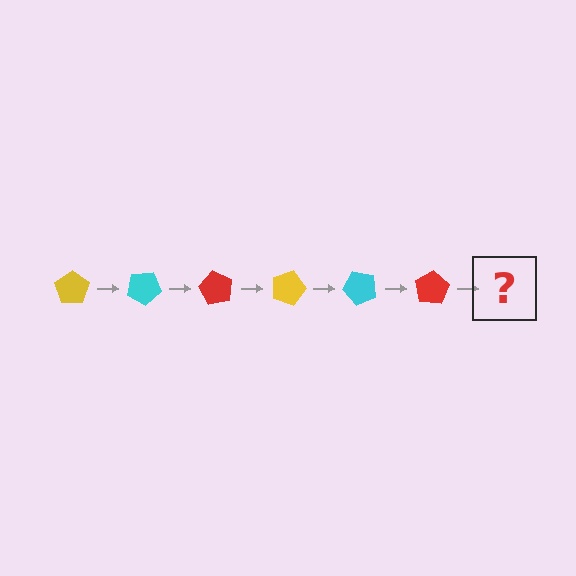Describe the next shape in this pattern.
It should be a yellow pentagon, rotated 180 degrees from the start.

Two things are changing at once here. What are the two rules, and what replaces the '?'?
The two rules are that it rotates 30 degrees each step and the color cycles through yellow, cyan, and red. The '?' should be a yellow pentagon, rotated 180 degrees from the start.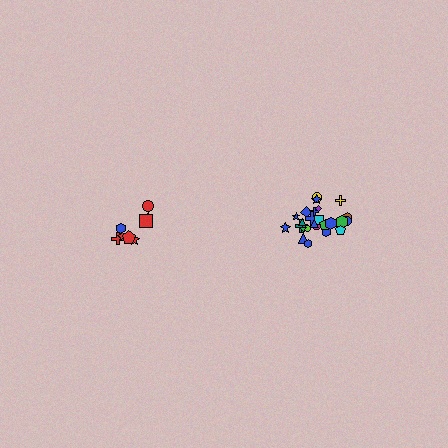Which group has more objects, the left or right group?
The right group.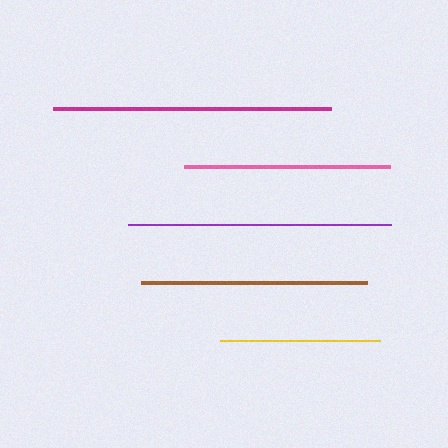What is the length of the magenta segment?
The magenta segment is approximately 279 pixels long.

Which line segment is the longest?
The magenta line is the longest at approximately 279 pixels.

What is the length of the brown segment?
The brown segment is approximately 226 pixels long.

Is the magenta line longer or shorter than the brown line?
The magenta line is longer than the brown line.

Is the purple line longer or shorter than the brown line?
The purple line is longer than the brown line.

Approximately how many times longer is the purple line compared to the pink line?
The purple line is approximately 1.3 times the length of the pink line.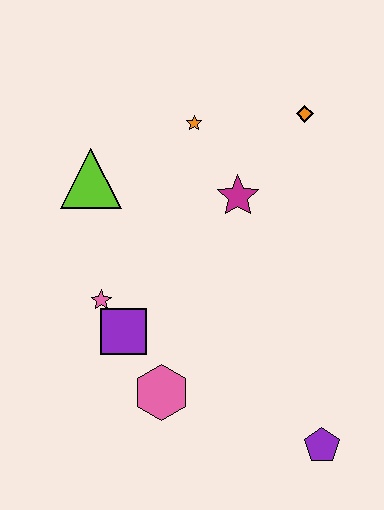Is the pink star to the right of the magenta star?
No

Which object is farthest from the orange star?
The purple pentagon is farthest from the orange star.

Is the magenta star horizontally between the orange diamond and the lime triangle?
Yes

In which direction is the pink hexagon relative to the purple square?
The pink hexagon is below the purple square.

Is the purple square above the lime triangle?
No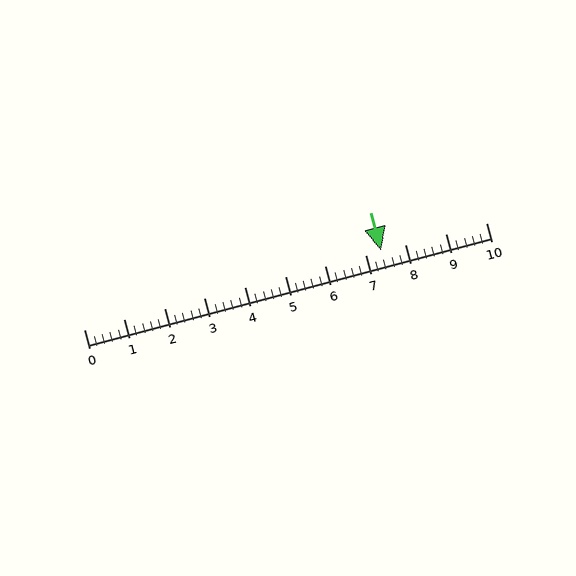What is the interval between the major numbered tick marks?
The major tick marks are spaced 1 units apart.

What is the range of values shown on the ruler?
The ruler shows values from 0 to 10.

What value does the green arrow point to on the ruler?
The green arrow points to approximately 7.4.